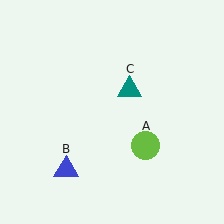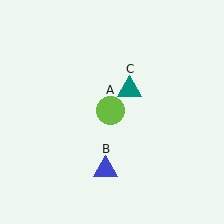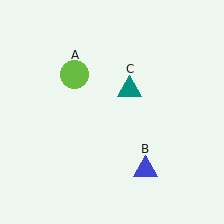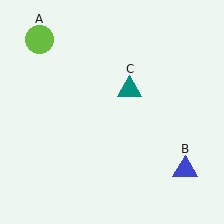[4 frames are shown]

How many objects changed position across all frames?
2 objects changed position: lime circle (object A), blue triangle (object B).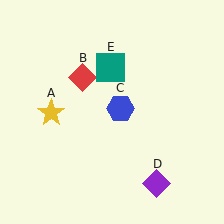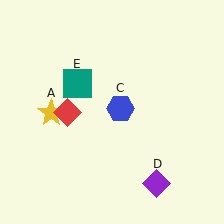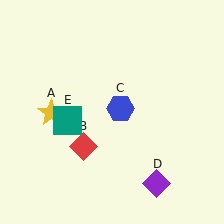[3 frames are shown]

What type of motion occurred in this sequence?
The red diamond (object B), teal square (object E) rotated counterclockwise around the center of the scene.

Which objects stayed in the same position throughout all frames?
Yellow star (object A) and blue hexagon (object C) and purple diamond (object D) remained stationary.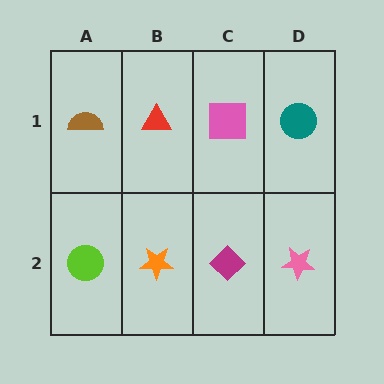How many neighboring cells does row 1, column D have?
2.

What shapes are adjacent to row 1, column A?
A lime circle (row 2, column A), a red triangle (row 1, column B).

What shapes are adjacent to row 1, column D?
A pink star (row 2, column D), a pink square (row 1, column C).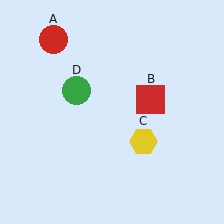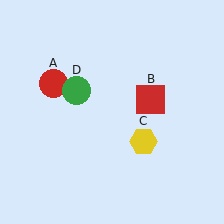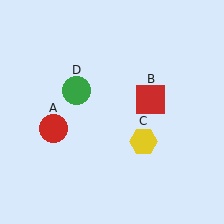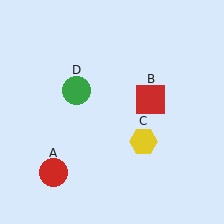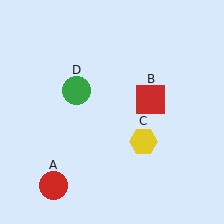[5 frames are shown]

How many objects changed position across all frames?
1 object changed position: red circle (object A).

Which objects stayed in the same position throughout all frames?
Red square (object B) and yellow hexagon (object C) and green circle (object D) remained stationary.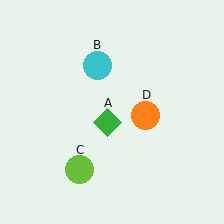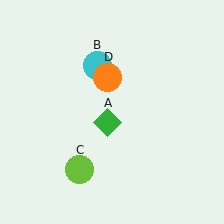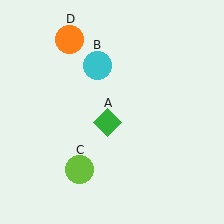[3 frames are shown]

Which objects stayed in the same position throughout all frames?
Green diamond (object A) and cyan circle (object B) and lime circle (object C) remained stationary.